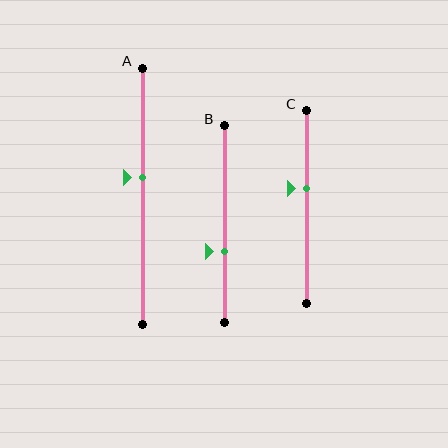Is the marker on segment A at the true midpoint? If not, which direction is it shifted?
No, the marker on segment A is shifted upward by about 7% of the segment length.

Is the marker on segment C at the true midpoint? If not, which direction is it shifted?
No, the marker on segment C is shifted upward by about 9% of the segment length.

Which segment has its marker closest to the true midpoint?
Segment A has its marker closest to the true midpoint.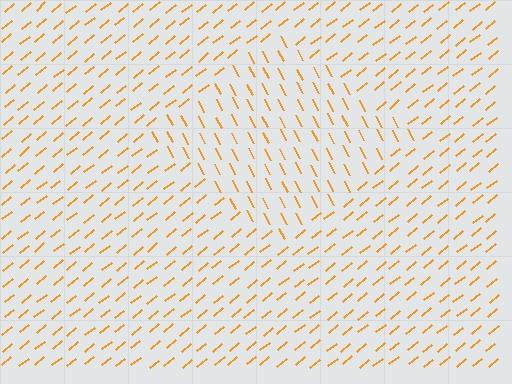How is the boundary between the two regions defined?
The boundary is defined purely by a change in line orientation (approximately 78 degrees difference). All lines are the same color and thickness.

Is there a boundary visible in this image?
Yes, there is a texture boundary formed by a change in line orientation.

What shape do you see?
I see a diamond.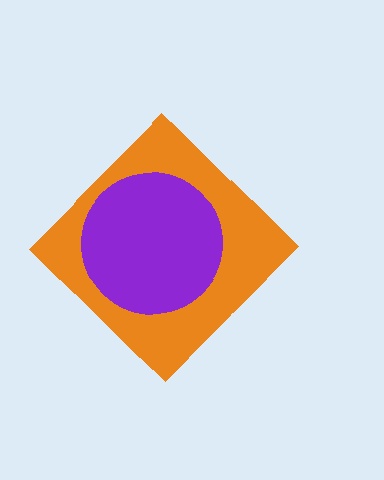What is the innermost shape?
The purple circle.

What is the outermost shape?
The orange diamond.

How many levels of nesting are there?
2.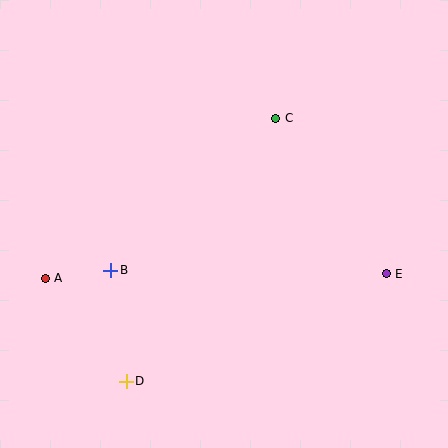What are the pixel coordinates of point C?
Point C is at (276, 118).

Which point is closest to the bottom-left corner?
Point D is closest to the bottom-left corner.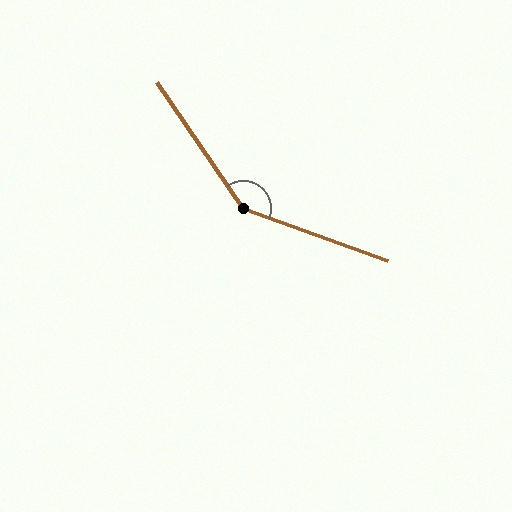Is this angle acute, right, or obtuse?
It is obtuse.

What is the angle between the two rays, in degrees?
Approximately 144 degrees.